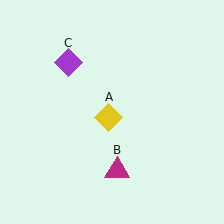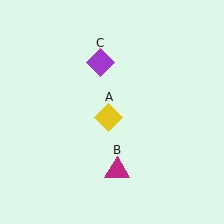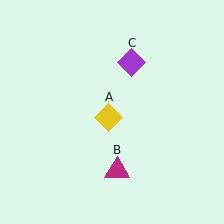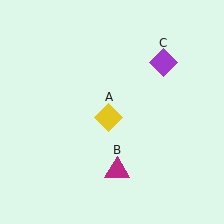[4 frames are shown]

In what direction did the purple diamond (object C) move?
The purple diamond (object C) moved right.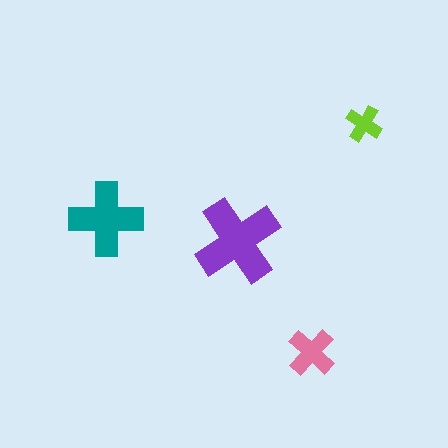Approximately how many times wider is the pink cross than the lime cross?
About 1.5 times wider.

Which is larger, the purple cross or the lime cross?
The purple one.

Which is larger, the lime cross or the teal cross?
The teal one.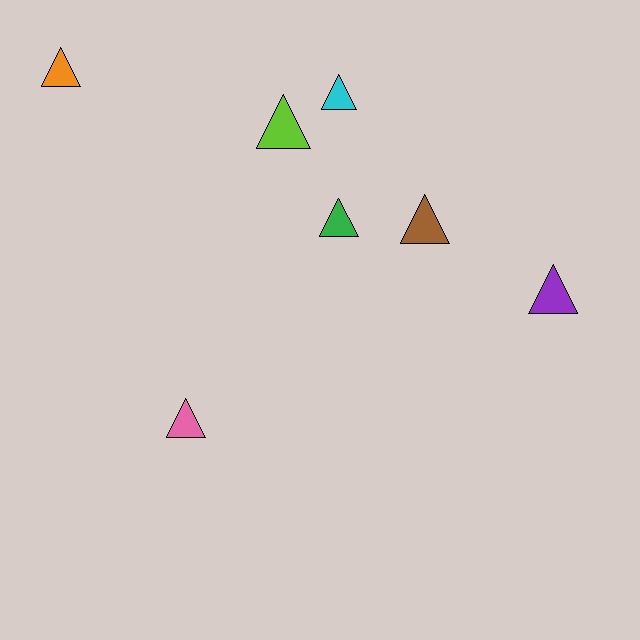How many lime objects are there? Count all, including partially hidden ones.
There is 1 lime object.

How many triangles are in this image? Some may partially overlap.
There are 7 triangles.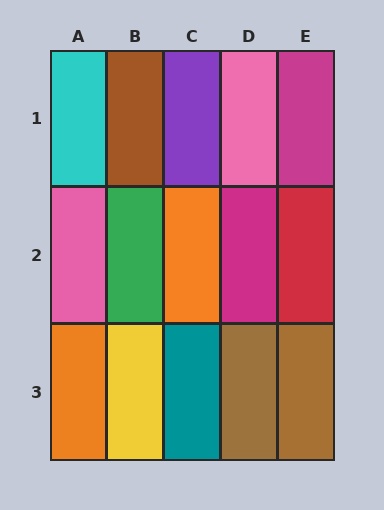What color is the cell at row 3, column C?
Teal.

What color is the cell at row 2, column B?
Green.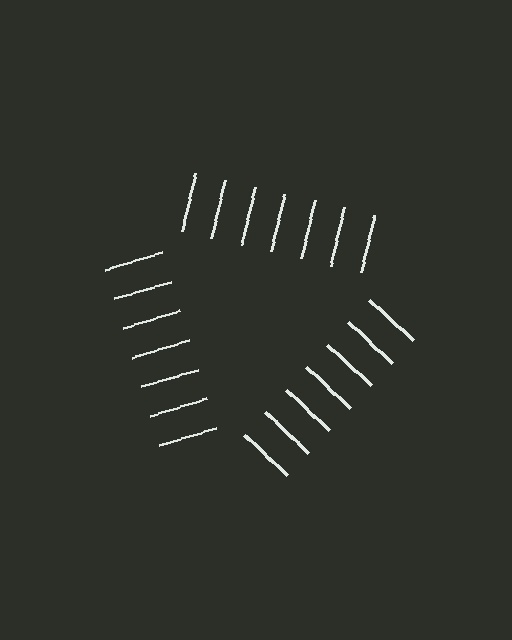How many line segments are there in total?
21 — 7 along each of the 3 edges.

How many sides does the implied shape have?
3 sides — the line-ends trace a triangle.